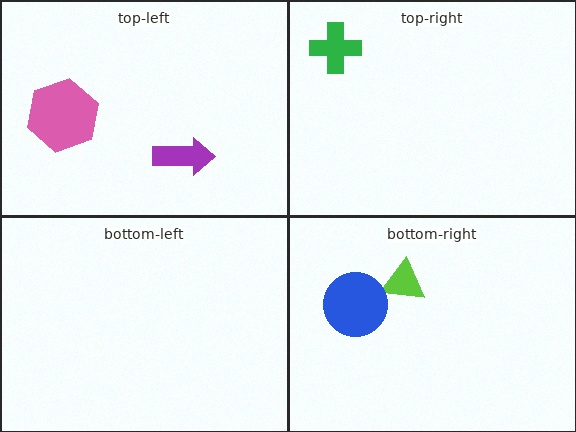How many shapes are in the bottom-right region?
2.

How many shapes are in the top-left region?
2.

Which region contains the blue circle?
The bottom-right region.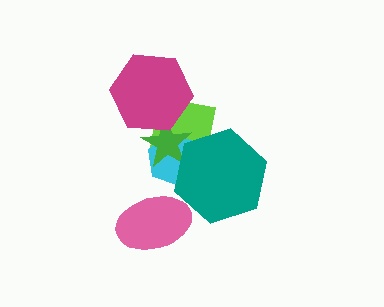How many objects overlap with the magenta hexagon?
2 objects overlap with the magenta hexagon.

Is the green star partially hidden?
Yes, it is partially covered by another shape.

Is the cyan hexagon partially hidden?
Yes, it is partially covered by another shape.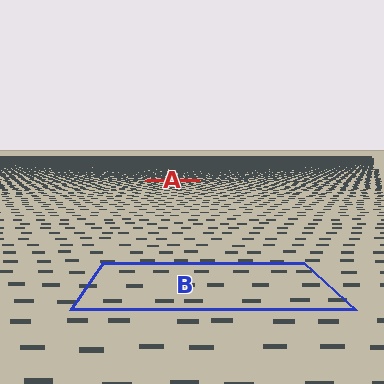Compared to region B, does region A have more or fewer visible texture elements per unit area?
Region A has more texture elements per unit area — they are packed more densely because it is farther away.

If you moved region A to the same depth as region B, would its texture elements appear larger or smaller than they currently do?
They would appear larger. At a closer depth, the same texture elements are projected at a bigger on-screen size.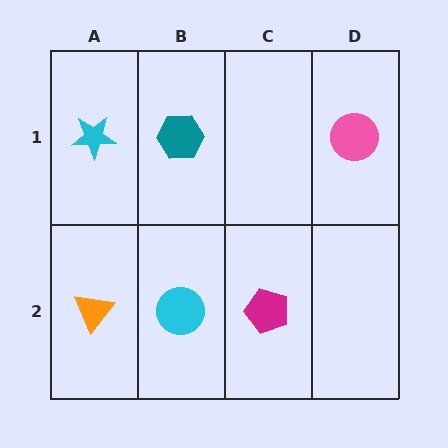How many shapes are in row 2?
3 shapes.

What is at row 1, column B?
A teal hexagon.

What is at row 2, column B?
A cyan circle.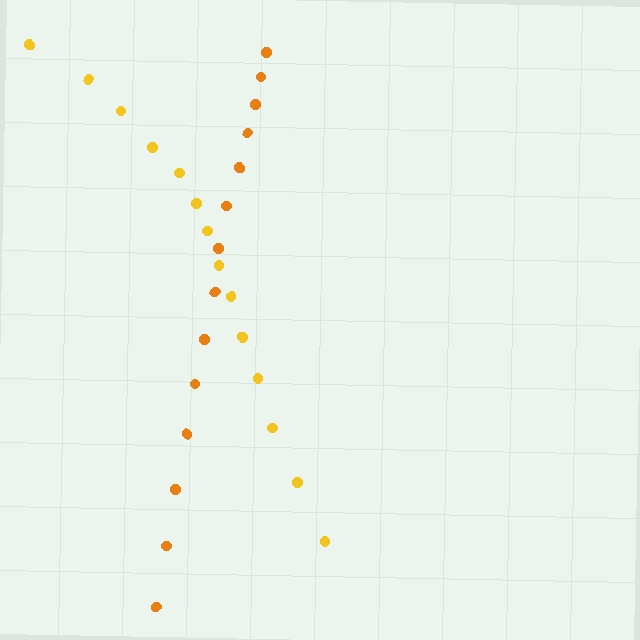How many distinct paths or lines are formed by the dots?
There are 2 distinct paths.